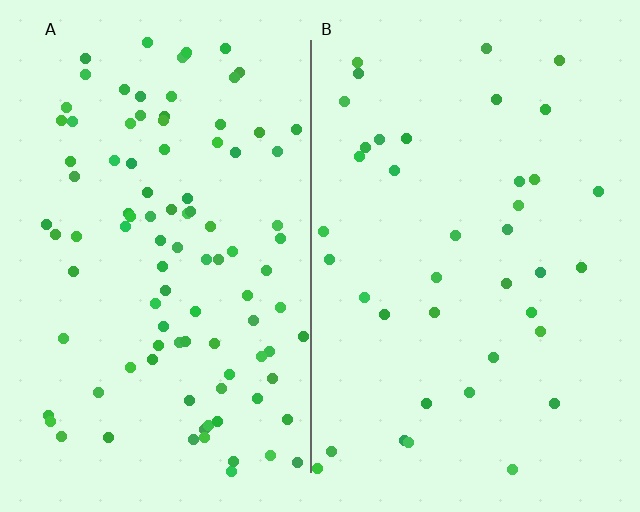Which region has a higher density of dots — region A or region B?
A (the left).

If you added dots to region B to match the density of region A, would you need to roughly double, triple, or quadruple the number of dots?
Approximately triple.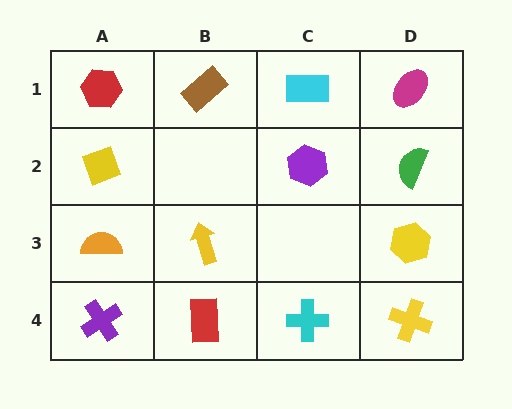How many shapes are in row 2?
3 shapes.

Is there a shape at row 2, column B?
No, that cell is empty.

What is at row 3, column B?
A yellow arrow.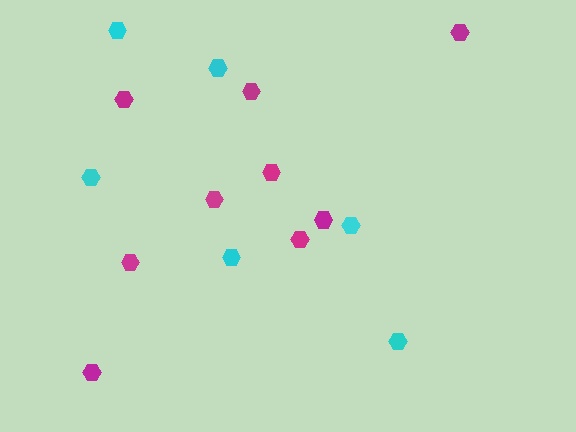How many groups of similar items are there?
There are 2 groups: one group of magenta hexagons (9) and one group of cyan hexagons (6).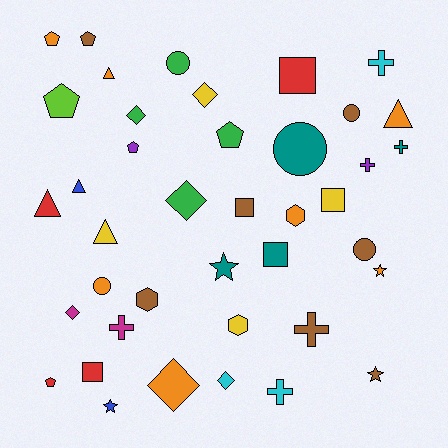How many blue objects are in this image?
There are 2 blue objects.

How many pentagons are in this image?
There are 6 pentagons.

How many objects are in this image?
There are 40 objects.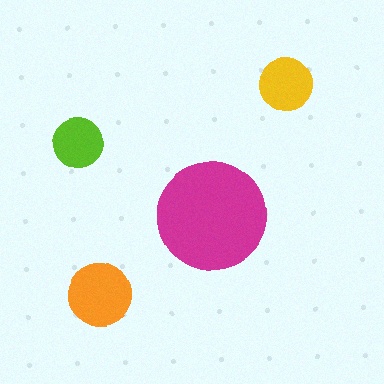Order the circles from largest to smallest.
the magenta one, the orange one, the yellow one, the lime one.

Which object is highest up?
The yellow circle is topmost.